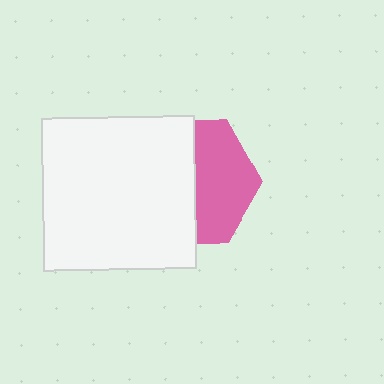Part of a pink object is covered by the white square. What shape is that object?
It is a hexagon.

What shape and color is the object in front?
The object in front is a white square.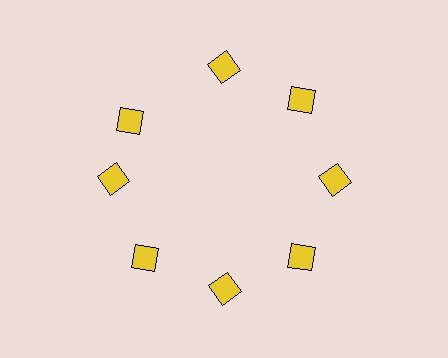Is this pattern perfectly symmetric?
No. The 8 yellow squares are arranged in a ring, but one element near the 10 o'clock position is rotated out of alignment along the ring, breaking the 8-fold rotational symmetry.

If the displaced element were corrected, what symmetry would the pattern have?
It would have 8-fold rotational symmetry — the pattern would map onto itself every 45 degrees.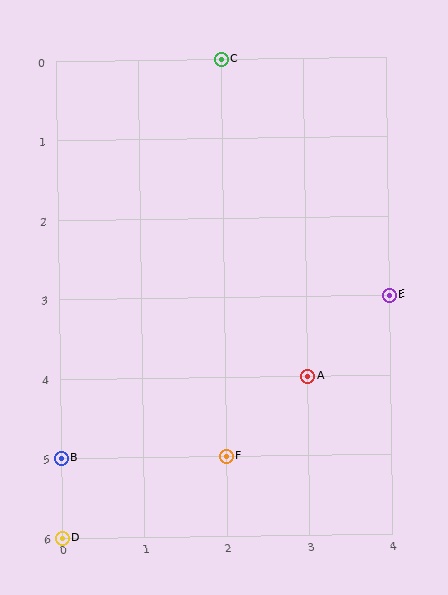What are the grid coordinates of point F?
Point F is at grid coordinates (2, 5).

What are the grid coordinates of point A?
Point A is at grid coordinates (3, 4).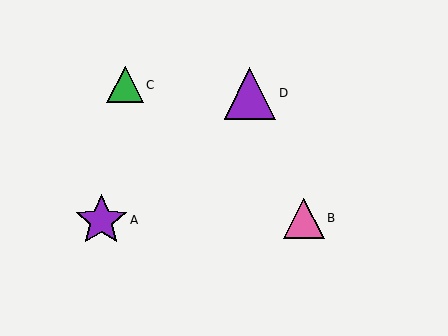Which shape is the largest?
The purple star (labeled A) is the largest.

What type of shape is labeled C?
Shape C is a green triangle.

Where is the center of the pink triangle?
The center of the pink triangle is at (304, 218).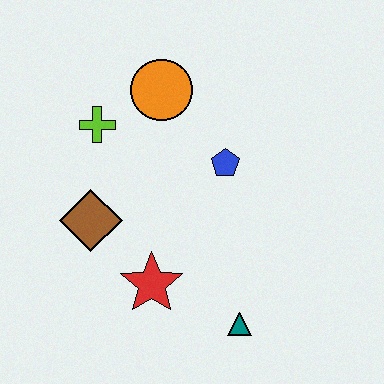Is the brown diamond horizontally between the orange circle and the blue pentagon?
No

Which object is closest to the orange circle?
The lime cross is closest to the orange circle.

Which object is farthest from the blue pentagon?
The teal triangle is farthest from the blue pentagon.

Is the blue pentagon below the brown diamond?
No